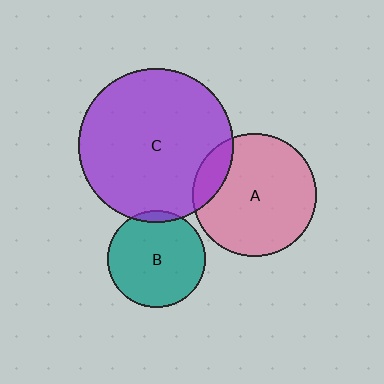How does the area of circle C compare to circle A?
Approximately 1.6 times.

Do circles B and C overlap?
Yes.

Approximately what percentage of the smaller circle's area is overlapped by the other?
Approximately 5%.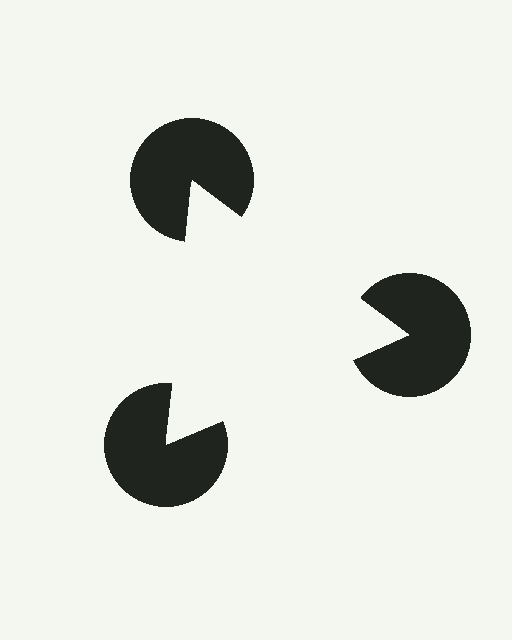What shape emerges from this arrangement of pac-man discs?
An illusory triangle — its edges are inferred from the aligned wedge cuts in the pac-man discs, not physically drawn.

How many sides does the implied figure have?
3 sides.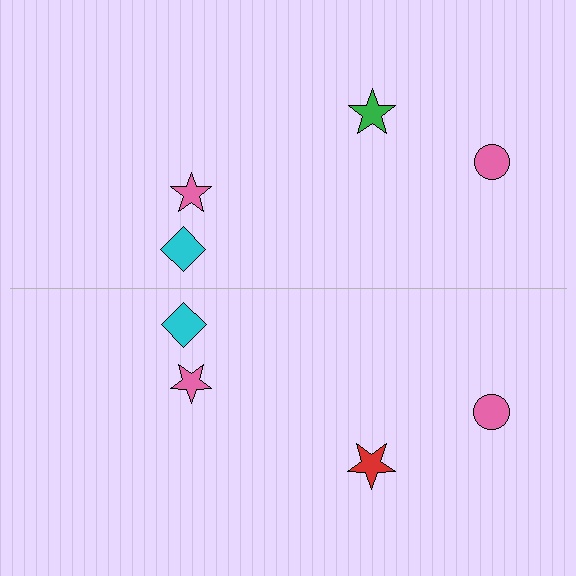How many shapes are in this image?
There are 8 shapes in this image.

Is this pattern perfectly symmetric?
No, the pattern is not perfectly symmetric. The red star on the bottom side breaks the symmetry — its mirror counterpart is green.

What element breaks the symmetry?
The red star on the bottom side breaks the symmetry — its mirror counterpart is green.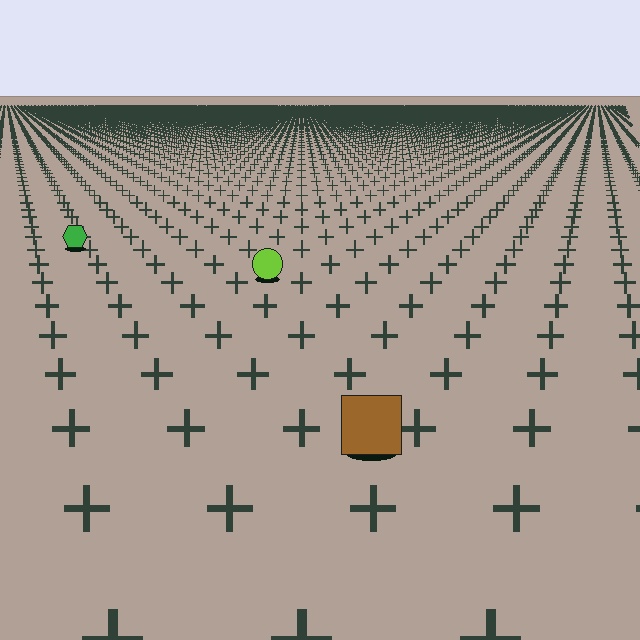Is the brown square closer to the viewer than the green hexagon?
Yes. The brown square is closer — you can tell from the texture gradient: the ground texture is coarser near it.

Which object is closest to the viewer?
The brown square is closest. The texture marks near it are larger and more spread out.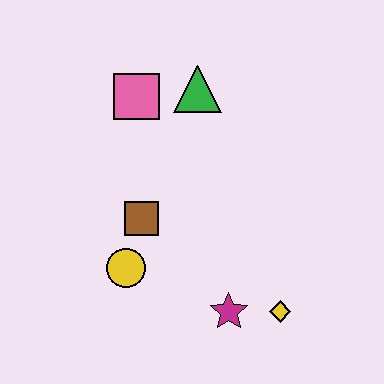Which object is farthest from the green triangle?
The yellow diamond is farthest from the green triangle.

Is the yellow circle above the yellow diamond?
Yes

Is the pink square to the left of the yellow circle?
No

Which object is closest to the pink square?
The green triangle is closest to the pink square.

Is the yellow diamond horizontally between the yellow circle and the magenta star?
No